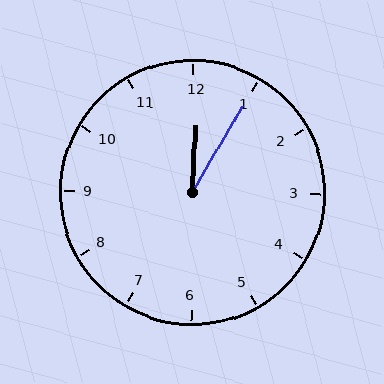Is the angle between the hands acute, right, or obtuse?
It is acute.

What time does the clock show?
12:05.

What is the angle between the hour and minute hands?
Approximately 28 degrees.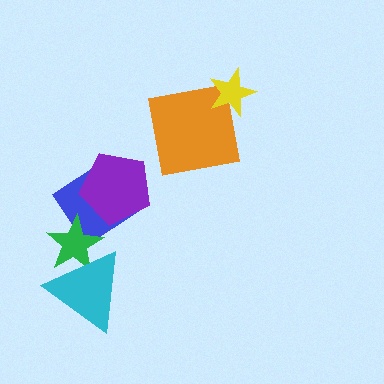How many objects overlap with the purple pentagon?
1 object overlaps with the purple pentagon.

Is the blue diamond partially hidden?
Yes, it is partially covered by another shape.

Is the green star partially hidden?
Yes, it is partially covered by another shape.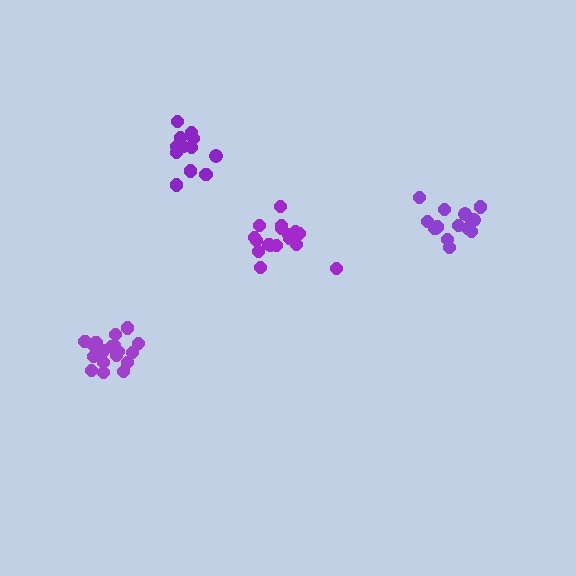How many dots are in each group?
Group 1: 18 dots, Group 2: 13 dots, Group 3: 18 dots, Group 4: 14 dots (63 total).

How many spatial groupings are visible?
There are 4 spatial groupings.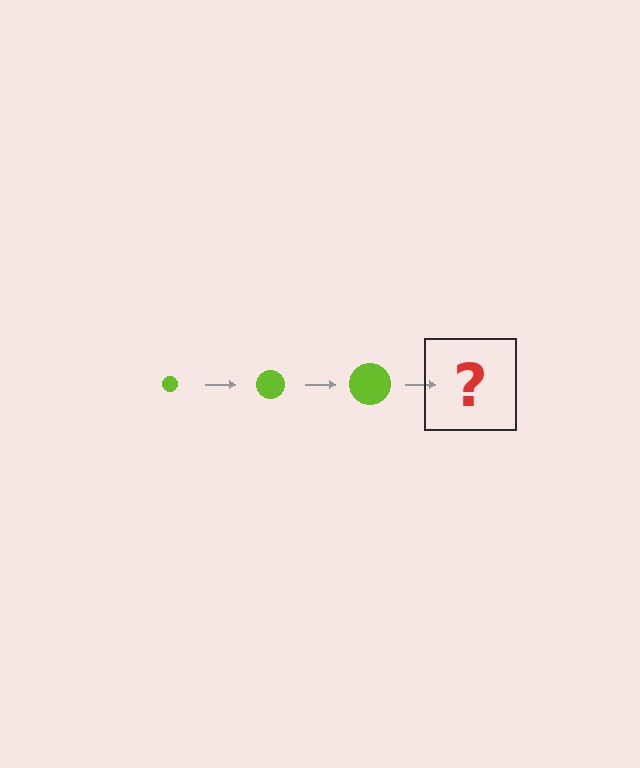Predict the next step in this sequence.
The next step is a lime circle, larger than the previous one.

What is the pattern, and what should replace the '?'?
The pattern is that the circle gets progressively larger each step. The '?' should be a lime circle, larger than the previous one.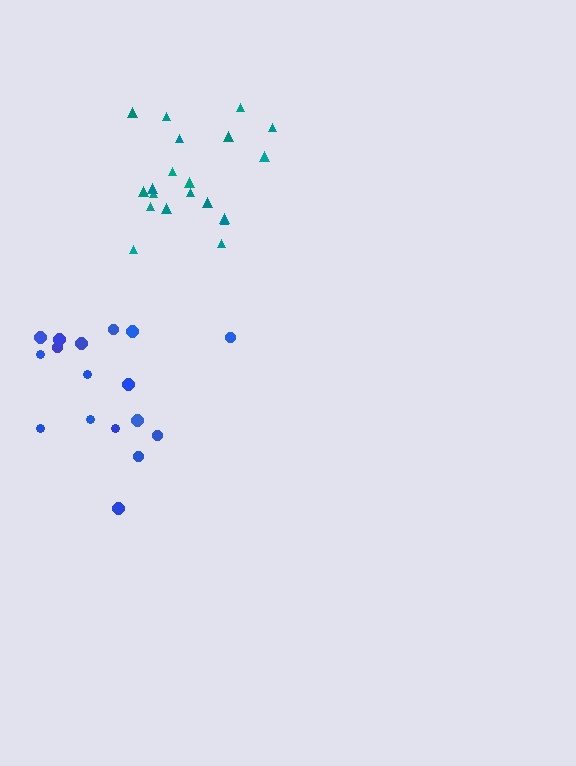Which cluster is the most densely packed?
Teal.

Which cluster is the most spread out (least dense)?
Blue.